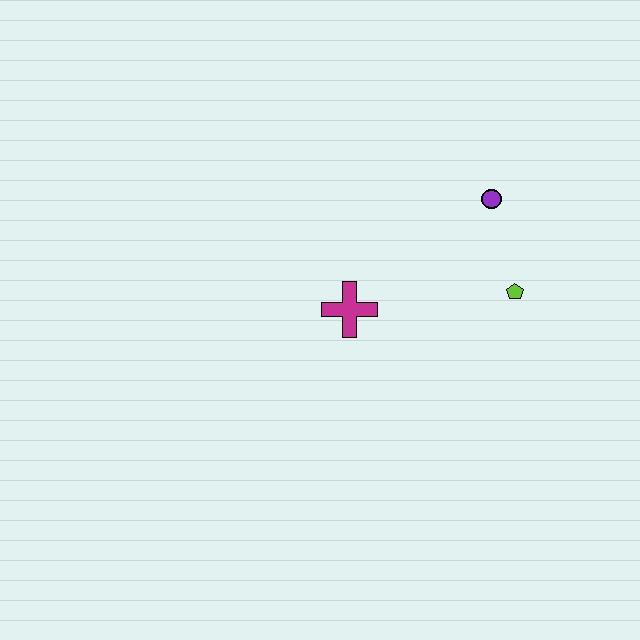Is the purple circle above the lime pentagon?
Yes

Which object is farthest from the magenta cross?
The purple circle is farthest from the magenta cross.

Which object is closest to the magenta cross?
The lime pentagon is closest to the magenta cross.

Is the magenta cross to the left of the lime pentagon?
Yes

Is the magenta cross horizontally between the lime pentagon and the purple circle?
No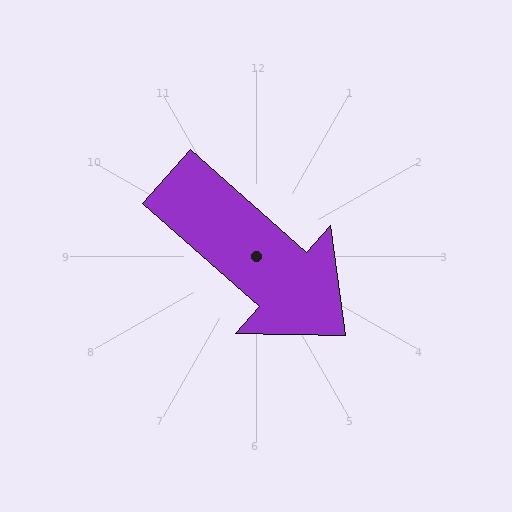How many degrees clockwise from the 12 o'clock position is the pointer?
Approximately 132 degrees.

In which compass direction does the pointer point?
Southeast.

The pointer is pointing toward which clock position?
Roughly 4 o'clock.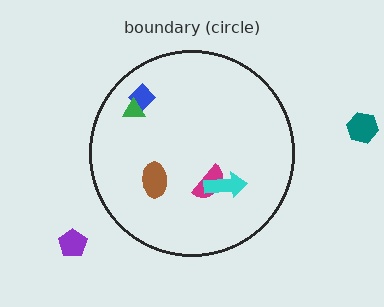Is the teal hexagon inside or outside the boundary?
Outside.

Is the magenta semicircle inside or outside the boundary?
Inside.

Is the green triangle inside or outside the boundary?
Inside.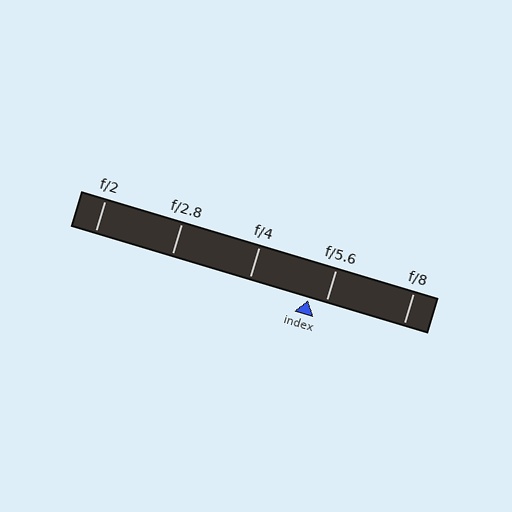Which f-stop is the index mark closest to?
The index mark is closest to f/5.6.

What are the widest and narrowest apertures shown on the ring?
The widest aperture shown is f/2 and the narrowest is f/8.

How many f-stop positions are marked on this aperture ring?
There are 5 f-stop positions marked.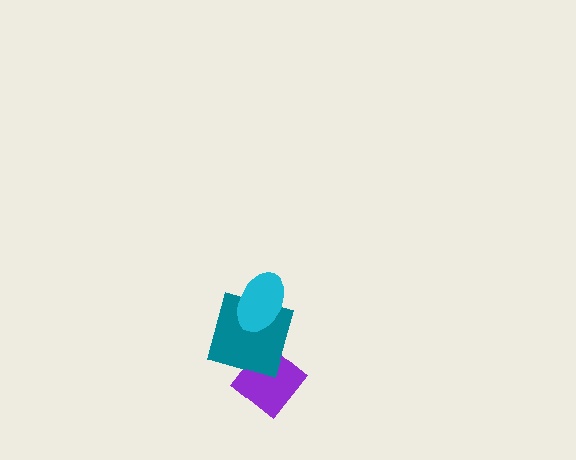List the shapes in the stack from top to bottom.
From top to bottom: the cyan ellipse, the teal square, the purple diamond.